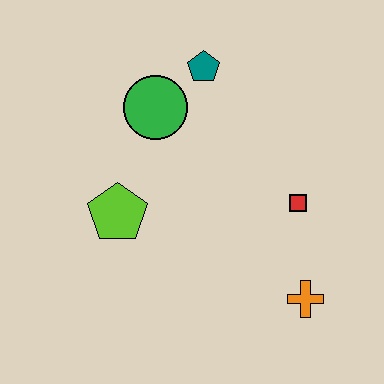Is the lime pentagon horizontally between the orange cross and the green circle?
No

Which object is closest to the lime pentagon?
The green circle is closest to the lime pentagon.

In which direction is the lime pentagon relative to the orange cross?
The lime pentagon is to the left of the orange cross.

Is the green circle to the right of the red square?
No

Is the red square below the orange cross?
No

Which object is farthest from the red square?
The lime pentagon is farthest from the red square.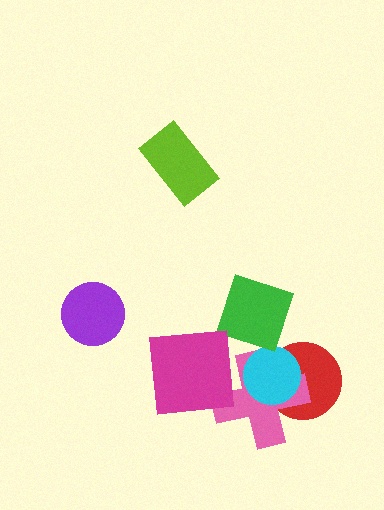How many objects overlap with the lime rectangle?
0 objects overlap with the lime rectangle.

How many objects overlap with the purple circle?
0 objects overlap with the purple circle.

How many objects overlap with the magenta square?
1 object overlaps with the magenta square.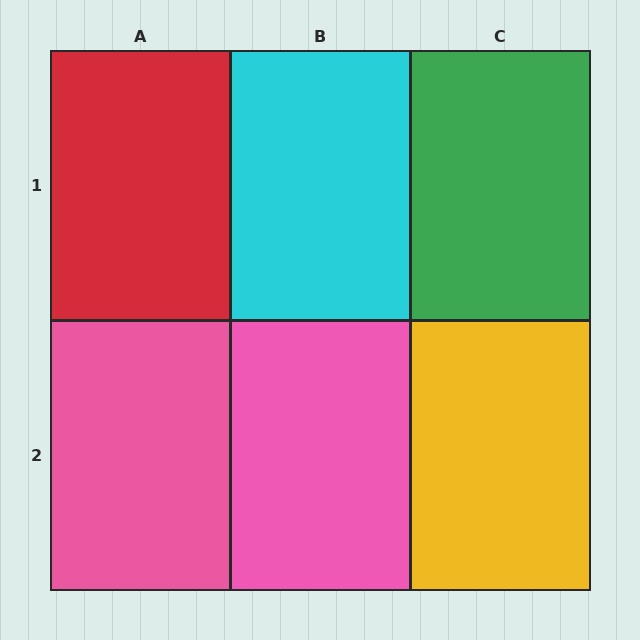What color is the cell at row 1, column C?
Green.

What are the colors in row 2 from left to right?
Pink, pink, yellow.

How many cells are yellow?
1 cell is yellow.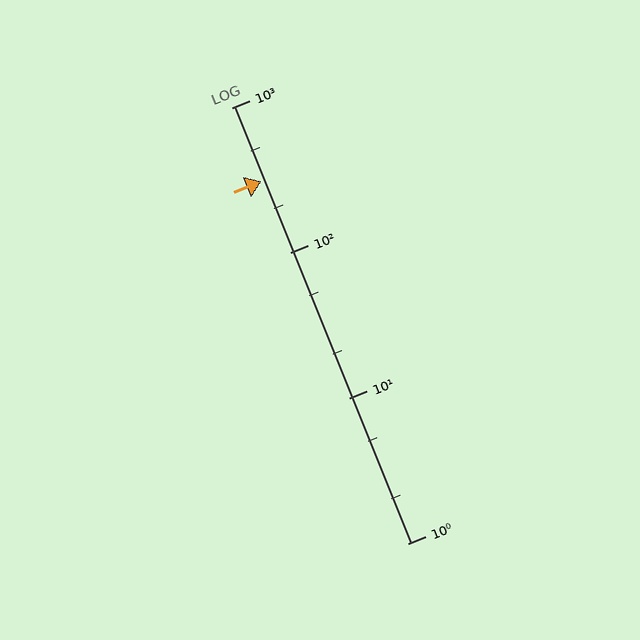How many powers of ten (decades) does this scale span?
The scale spans 3 decades, from 1 to 1000.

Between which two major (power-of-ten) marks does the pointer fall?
The pointer is between 100 and 1000.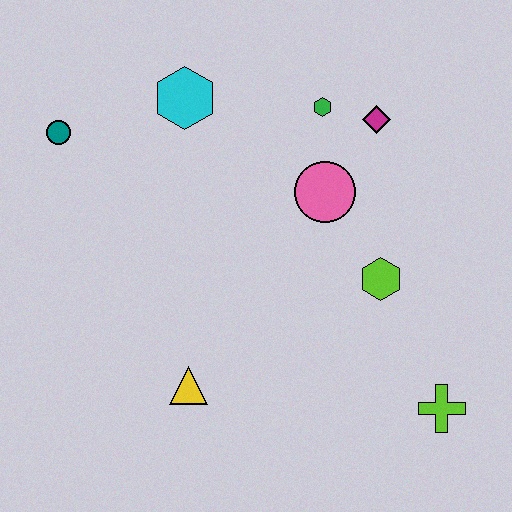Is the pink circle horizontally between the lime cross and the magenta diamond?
No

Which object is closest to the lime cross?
The lime hexagon is closest to the lime cross.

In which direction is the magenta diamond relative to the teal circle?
The magenta diamond is to the right of the teal circle.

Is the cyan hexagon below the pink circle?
No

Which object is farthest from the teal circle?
The lime cross is farthest from the teal circle.